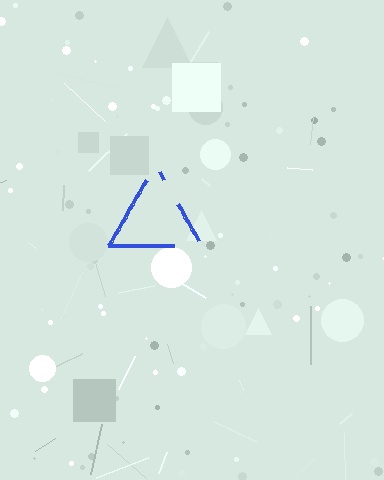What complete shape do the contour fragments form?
The contour fragments form a triangle.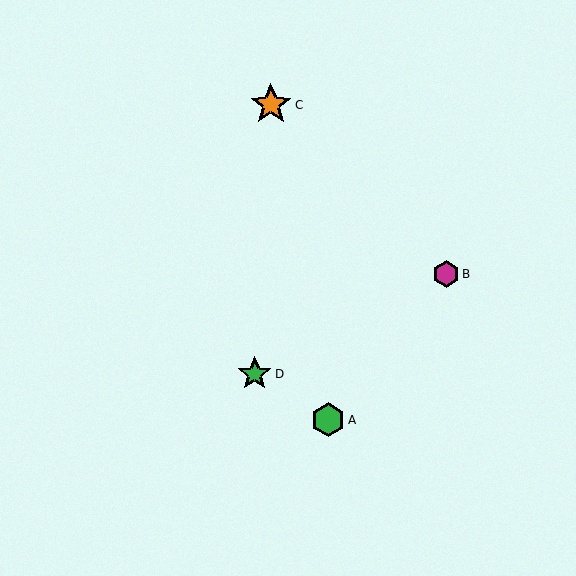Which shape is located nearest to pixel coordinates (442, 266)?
The magenta hexagon (labeled B) at (446, 274) is nearest to that location.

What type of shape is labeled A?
Shape A is a green hexagon.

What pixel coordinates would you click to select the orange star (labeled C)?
Click at (271, 105) to select the orange star C.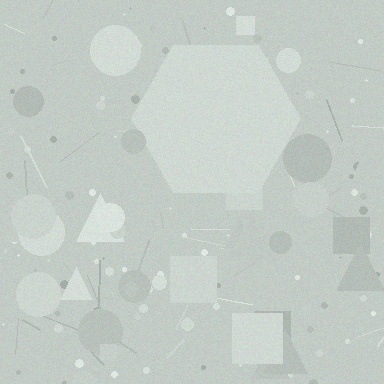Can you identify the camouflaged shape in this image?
The camouflaged shape is a hexagon.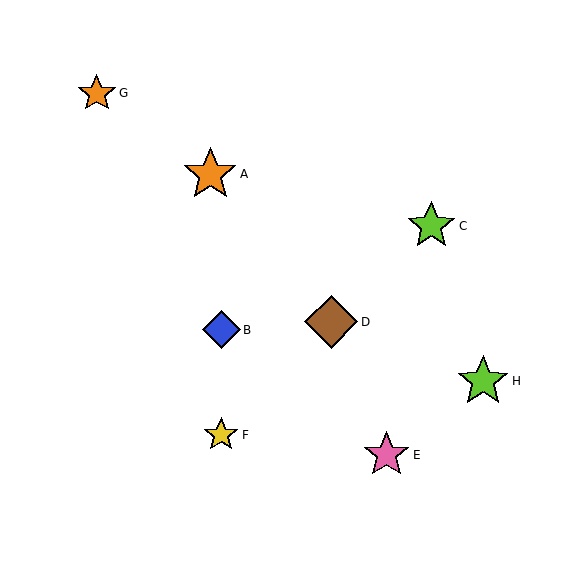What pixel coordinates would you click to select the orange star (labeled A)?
Click at (210, 174) to select the orange star A.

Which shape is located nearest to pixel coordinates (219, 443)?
The yellow star (labeled F) at (221, 435) is nearest to that location.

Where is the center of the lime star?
The center of the lime star is at (431, 226).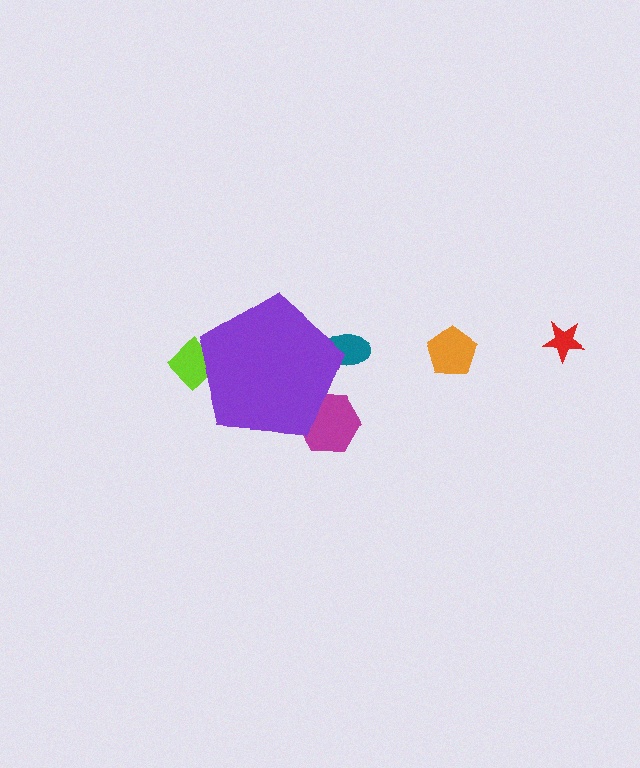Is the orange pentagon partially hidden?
No, the orange pentagon is fully visible.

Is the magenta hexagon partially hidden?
Yes, the magenta hexagon is partially hidden behind the purple pentagon.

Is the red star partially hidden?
No, the red star is fully visible.